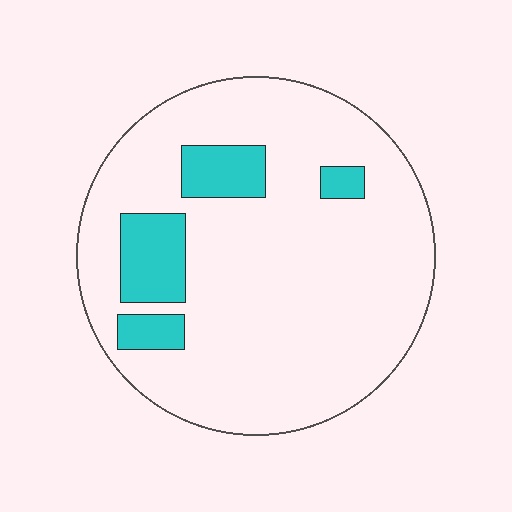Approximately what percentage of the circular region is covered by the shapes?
Approximately 15%.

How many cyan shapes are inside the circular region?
4.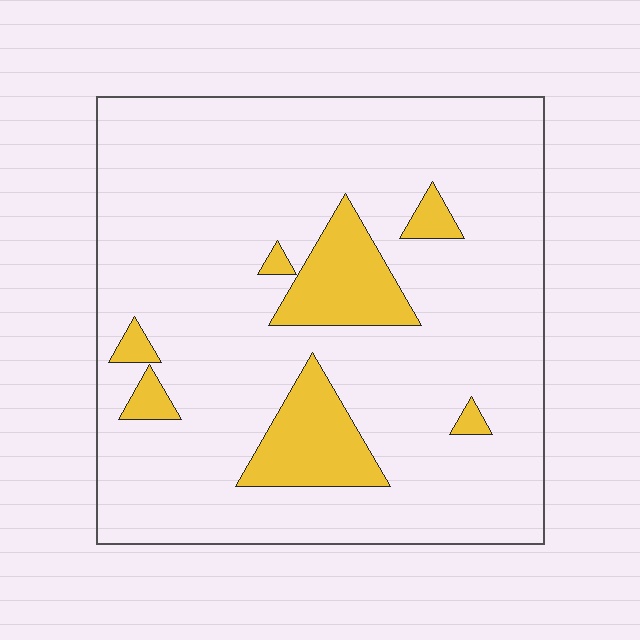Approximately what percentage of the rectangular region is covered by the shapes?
Approximately 15%.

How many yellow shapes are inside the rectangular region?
7.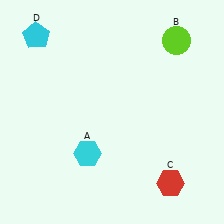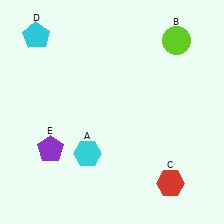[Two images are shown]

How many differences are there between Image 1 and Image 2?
There is 1 difference between the two images.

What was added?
A purple pentagon (E) was added in Image 2.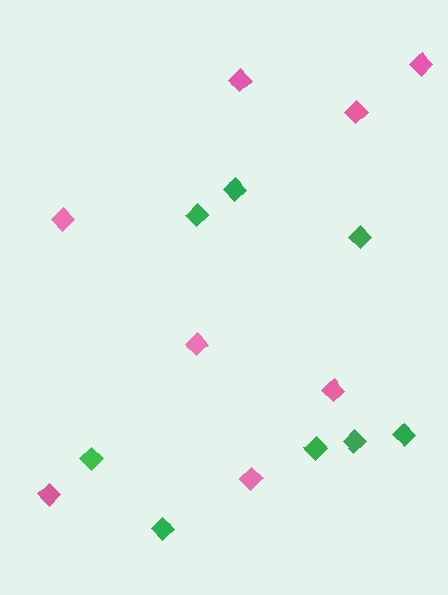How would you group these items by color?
There are 2 groups: one group of green diamonds (8) and one group of pink diamonds (8).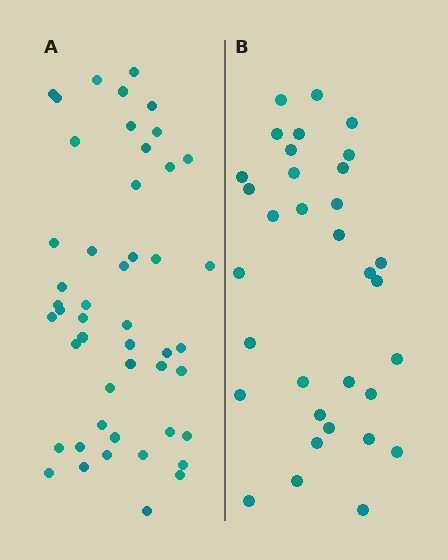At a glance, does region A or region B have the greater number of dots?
Region A (the left region) has more dots.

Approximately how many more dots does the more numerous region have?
Region A has approximately 15 more dots than region B.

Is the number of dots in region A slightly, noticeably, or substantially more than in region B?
Region A has substantially more. The ratio is roughly 1.5 to 1.